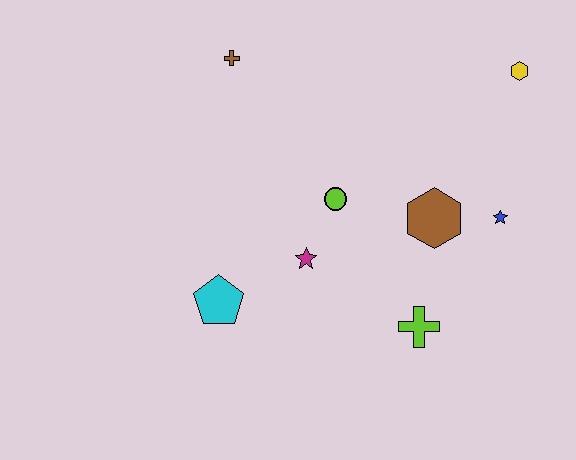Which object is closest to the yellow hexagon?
The blue star is closest to the yellow hexagon.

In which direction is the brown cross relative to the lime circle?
The brown cross is above the lime circle.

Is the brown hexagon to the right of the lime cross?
Yes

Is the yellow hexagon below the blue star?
No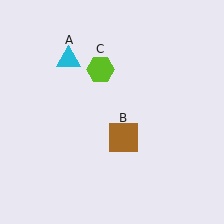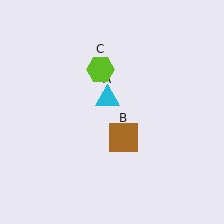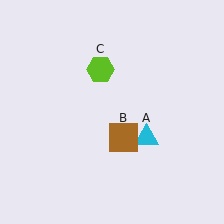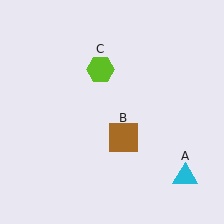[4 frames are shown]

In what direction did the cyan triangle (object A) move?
The cyan triangle (object A) moved down and to the right.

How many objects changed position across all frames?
1 object changed position: cyan triangle (object A).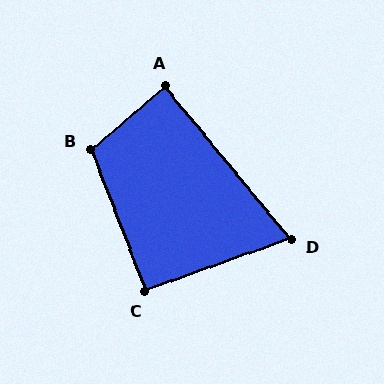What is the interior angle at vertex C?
Approximately 91 degrees (approximately right).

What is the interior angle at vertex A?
Approximately 89 degrees (approximately right).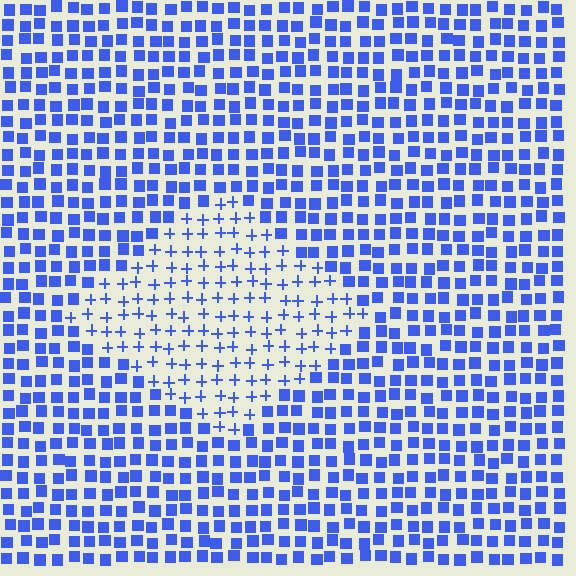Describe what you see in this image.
The image is filled with small blue elements arranged in a uniform grid. A diamond-shaped region contains plus signs, while the surrounding area contains squares. The boundary is defined purely by the change in element shape.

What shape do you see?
I see a diamond.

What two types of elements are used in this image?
The image uses plus signs inside the diamond region and squares outside it.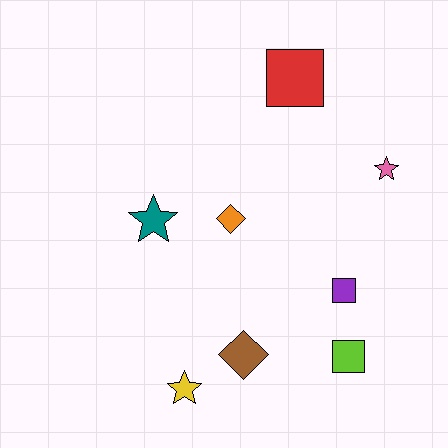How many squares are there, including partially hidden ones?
There are 3 squares.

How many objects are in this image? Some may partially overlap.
There are 8 objects.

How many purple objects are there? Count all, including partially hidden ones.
There is 1 purple object.